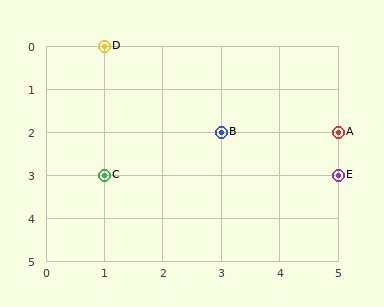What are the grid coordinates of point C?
Point C is at grid coordinates (1, 3).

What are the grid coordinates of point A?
Point A is at grid coordinates (5, 2).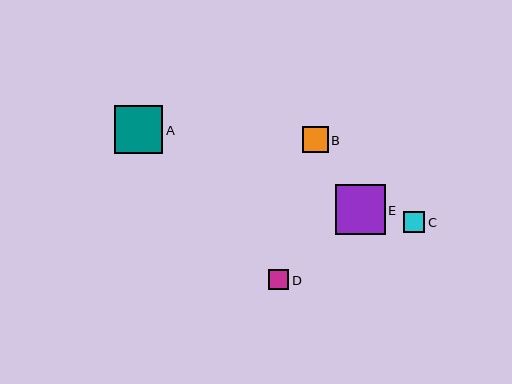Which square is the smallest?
Square D is the smallest with a size of approximately 20 pixels.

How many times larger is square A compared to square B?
Square A is approximately 1.9 times the size of square B.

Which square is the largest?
Square E is the largest with a size of approximately 50 pixels.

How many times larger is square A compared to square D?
Square A is approximately 2.4 times the size of square D.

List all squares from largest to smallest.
From largest to smallest: E, A, B, C, D.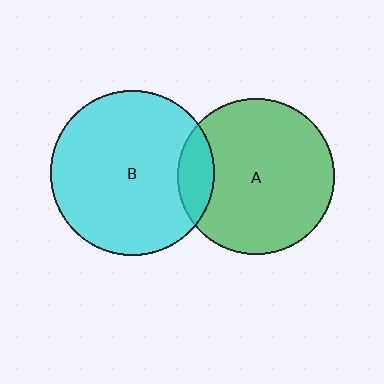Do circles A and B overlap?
Yes.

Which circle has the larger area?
Circle B (cyan).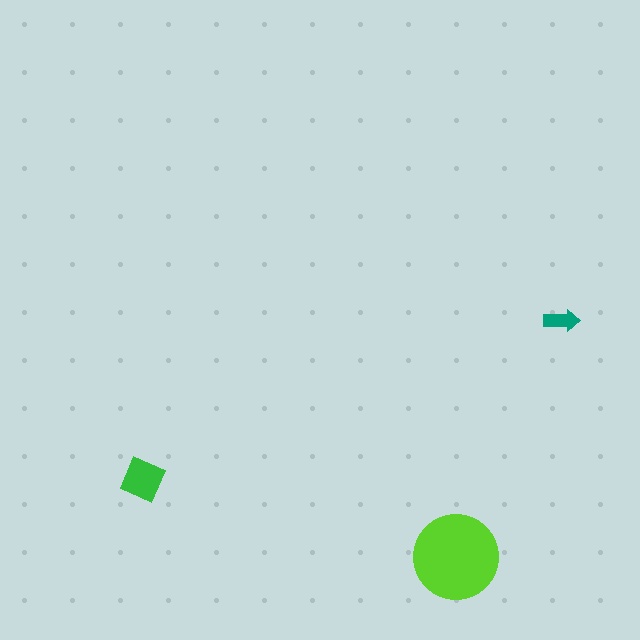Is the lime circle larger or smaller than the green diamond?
Larger.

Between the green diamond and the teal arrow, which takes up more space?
The green diamond.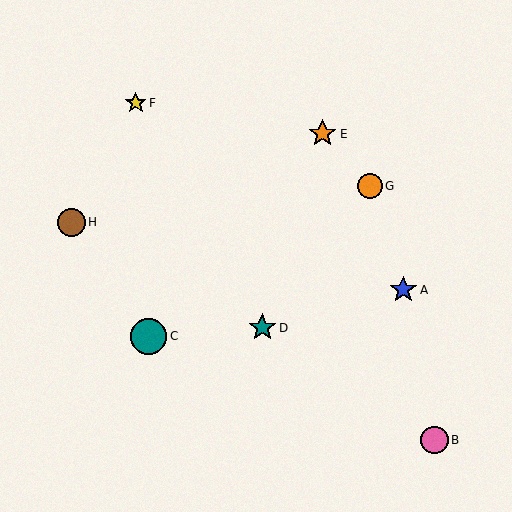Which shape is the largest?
The teal circle (labeled C) is the largest.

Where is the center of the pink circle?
The center of the pink circle is at (434, 440).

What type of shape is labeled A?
Shape A is a blue star.